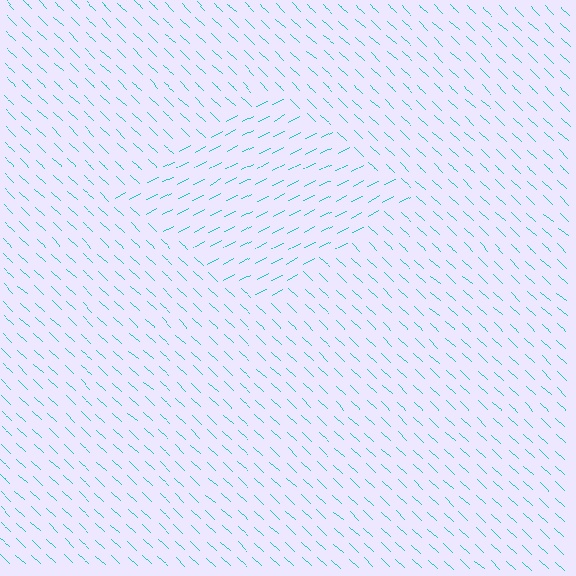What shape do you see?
I see a diamond.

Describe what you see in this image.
The image is filled with small cyan line segments. A diamond region in the image has lines oriented differently from the surrounding lines, creating a visible texture boundary.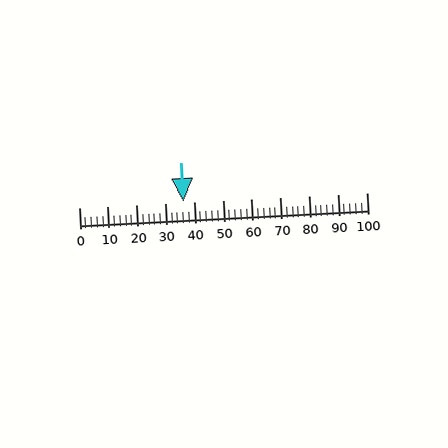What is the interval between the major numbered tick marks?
The major tick marks are spaced 10 units apart.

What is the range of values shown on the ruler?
The ruler shows values from 0 to 100.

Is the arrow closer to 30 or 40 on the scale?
The arrow is closer to 40.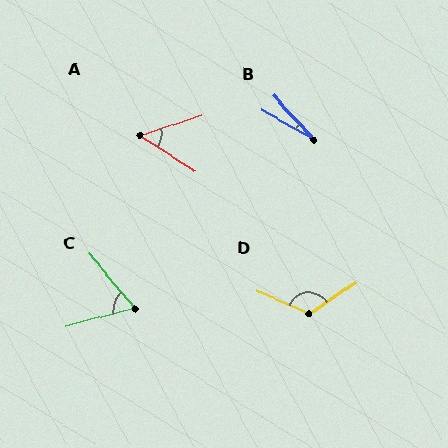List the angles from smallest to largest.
B (18°), A (51°), C (66°), D (123°).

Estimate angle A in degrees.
Approximately 51 degrees.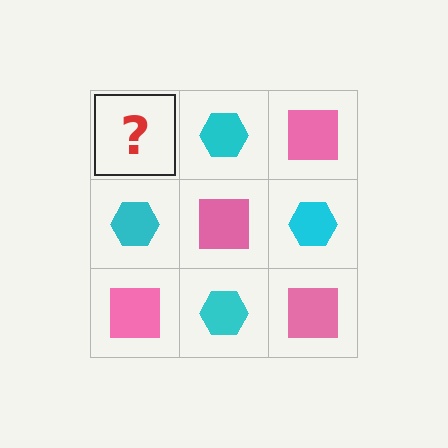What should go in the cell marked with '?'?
The missing cell should contain a pink square.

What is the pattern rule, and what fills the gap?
The rule is that it alternates pink square and cyan hexagon in a checkerboard pattern. The gap should be filled with a pink square.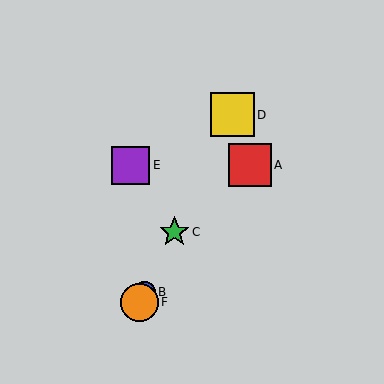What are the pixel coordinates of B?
Object B is at (145, 292).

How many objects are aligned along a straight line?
4 objects (B, C, D, F) are aligned along a straight line.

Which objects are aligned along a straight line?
Objects B, C, D, F are aligned along a straight line.